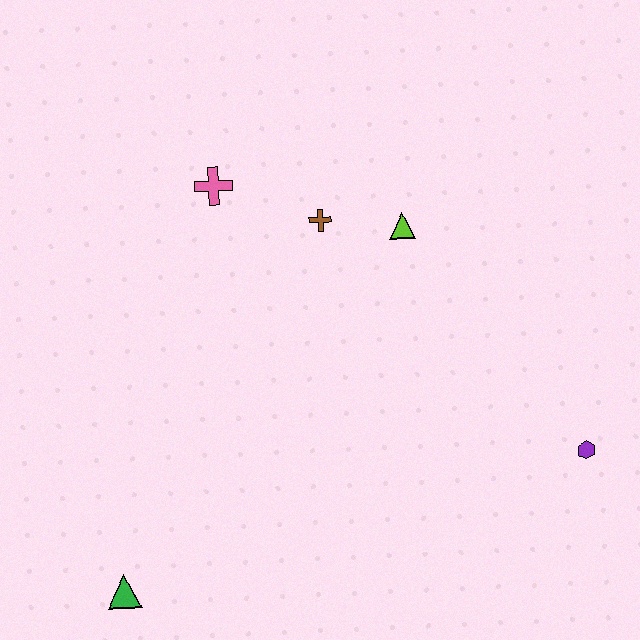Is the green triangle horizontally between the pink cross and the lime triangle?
No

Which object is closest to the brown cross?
The lime triangle is closest to the brown cross.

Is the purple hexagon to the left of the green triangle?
No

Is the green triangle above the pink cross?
No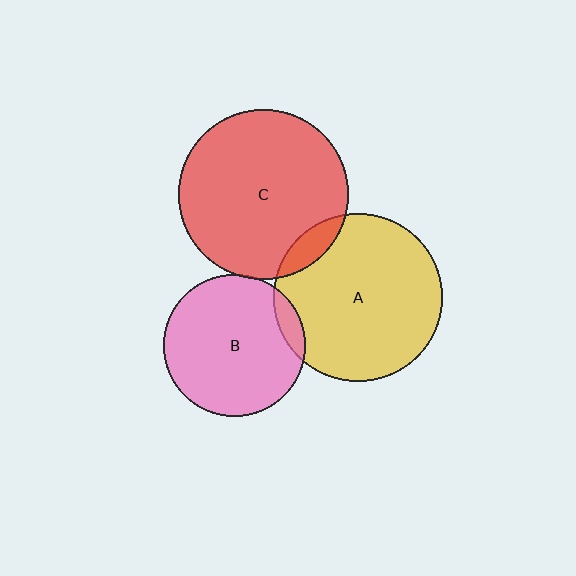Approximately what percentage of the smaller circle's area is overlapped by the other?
Approximately 10%.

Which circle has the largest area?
Circle C (red).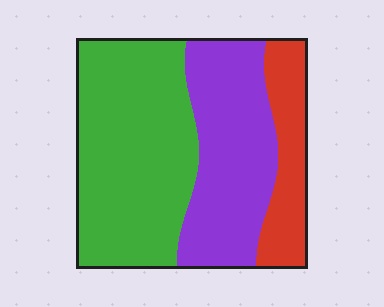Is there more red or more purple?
Purple.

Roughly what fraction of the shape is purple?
Purple covers around 35% of the shape.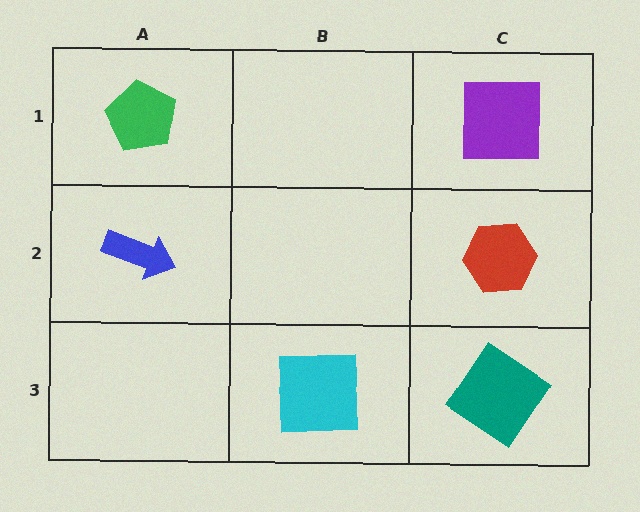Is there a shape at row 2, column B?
No, that cell is empty.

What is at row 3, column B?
A cyan square.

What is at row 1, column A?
A green pentagon.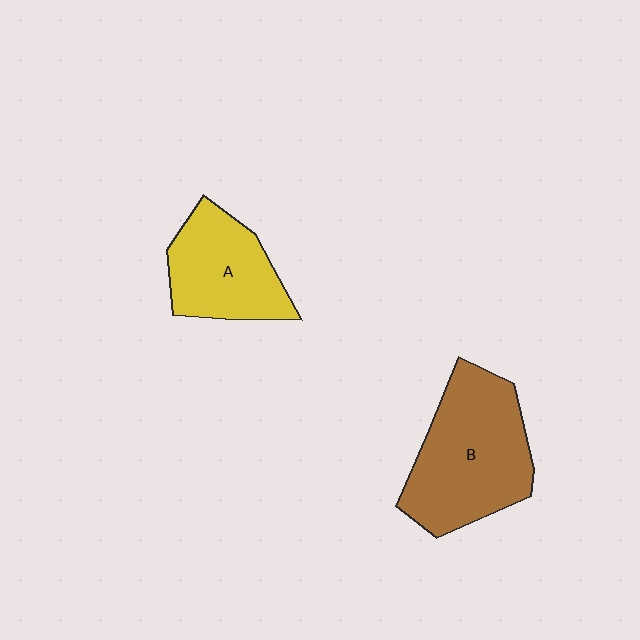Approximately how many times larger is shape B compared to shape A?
Approximately 1.4 times.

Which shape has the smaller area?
Shape A (yellow).